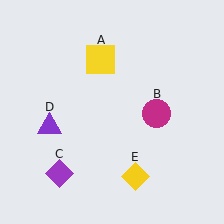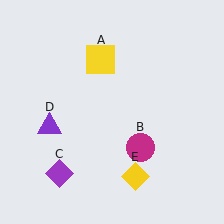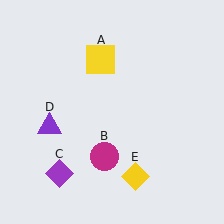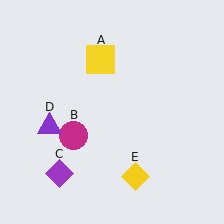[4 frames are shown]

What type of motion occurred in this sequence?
The magenta circle (object B) rotated clockwise around the center of the scene.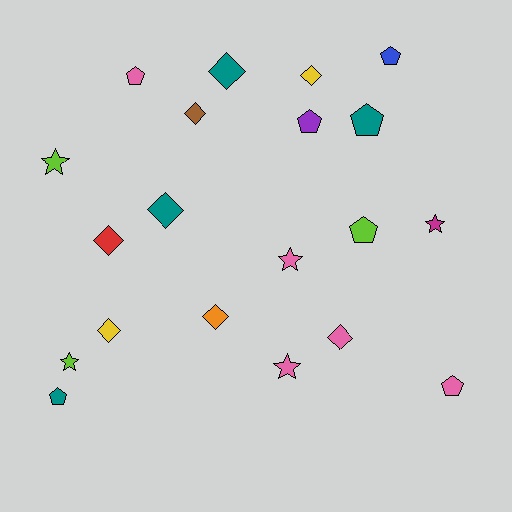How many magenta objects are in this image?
There is 1 magenta object.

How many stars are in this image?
There are 5 stars.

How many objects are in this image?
There are 20 objects.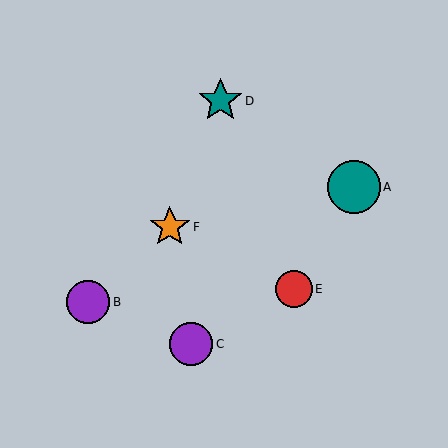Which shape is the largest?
The teal circle (labeled A) is the largest.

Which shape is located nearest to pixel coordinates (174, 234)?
The orange star (labeled F) at (170, 227) is nearest to that location.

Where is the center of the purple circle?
The center of the purple circle is at (88, 302).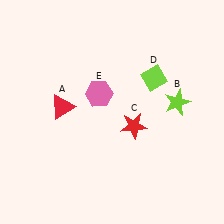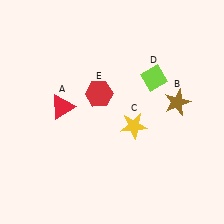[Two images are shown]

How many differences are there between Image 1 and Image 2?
There are 3 differences between the two images.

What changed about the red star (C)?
In Image 1, C is red. In Image 2, it changed to yellow.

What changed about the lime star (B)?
In Image 1, B is lime. In Image 2, it changed to brown.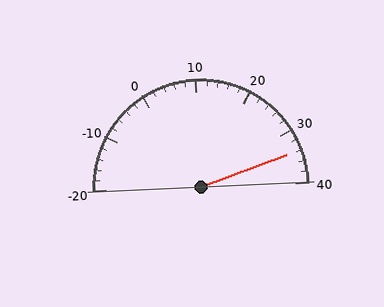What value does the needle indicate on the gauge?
The needle indicates approximately 34.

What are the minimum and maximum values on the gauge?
The gauge ranges from -20 to 40.